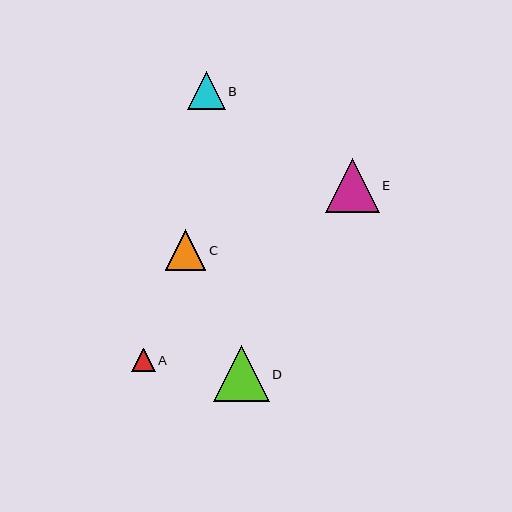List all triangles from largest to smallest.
From largest to smallest: D, E, C, B, A.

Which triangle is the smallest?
Triangle A is the smallest with a size of approximately 24 pixels.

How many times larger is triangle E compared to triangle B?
Triangle E is approximately 1.4 times the size of triangle B.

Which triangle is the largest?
Triangle D is the largest with a size of approximately 56 pixels.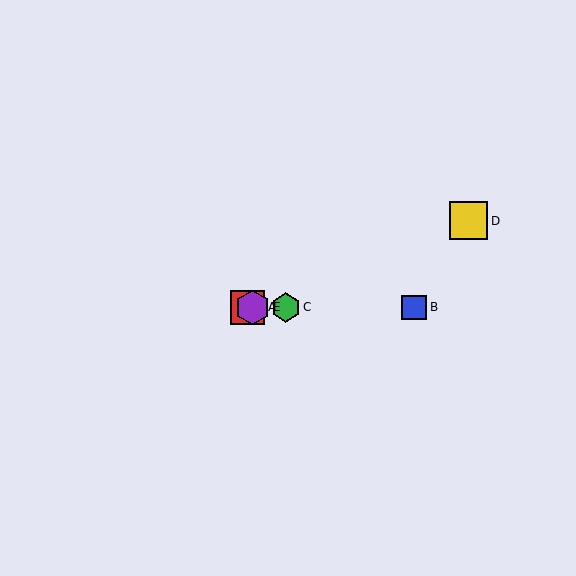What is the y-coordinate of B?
Object B is at y≈307.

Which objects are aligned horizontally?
Objects A, B, C, E are aligned horizontally.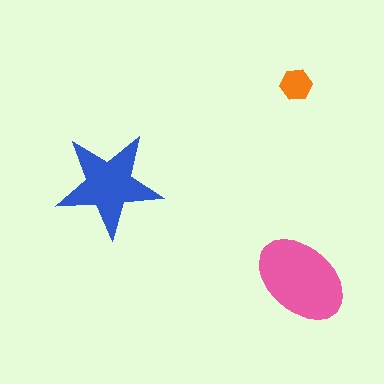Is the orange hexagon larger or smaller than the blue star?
Smaller.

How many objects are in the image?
There are 3 objects in the image.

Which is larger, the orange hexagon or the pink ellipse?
The pink ellipse.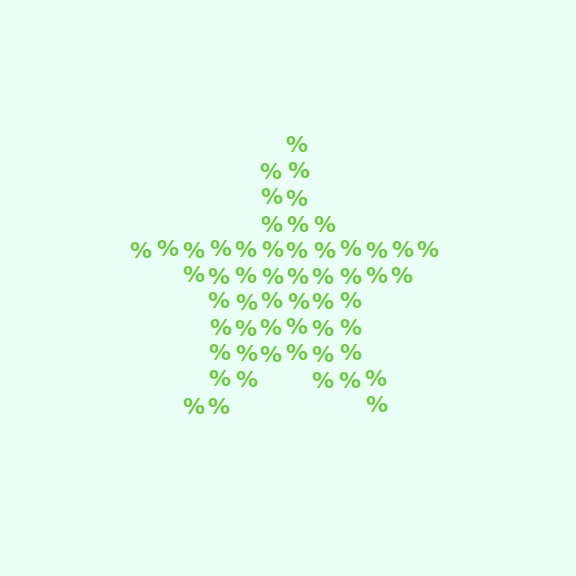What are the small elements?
The small elements are percent signs.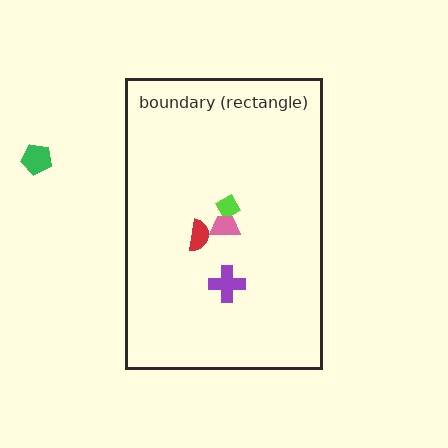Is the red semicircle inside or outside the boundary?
Inside.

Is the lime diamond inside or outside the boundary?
Inside.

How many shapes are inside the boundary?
4 inside, 1 outside.